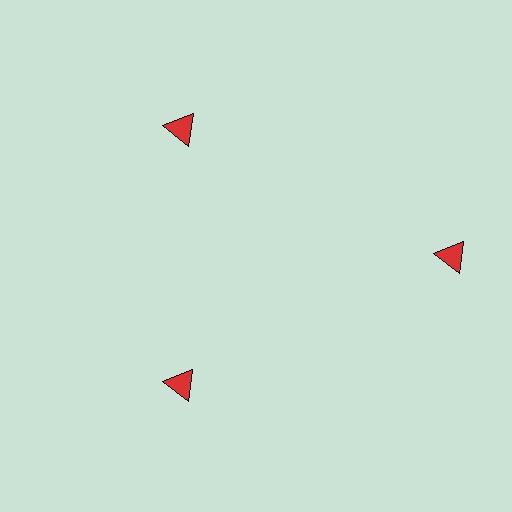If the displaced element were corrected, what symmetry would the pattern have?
It would have 3-fold rotational symmetry — the pattern would map onto itself every 120 degrees.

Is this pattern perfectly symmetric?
No. The 3 red triangles are arranged in a ring, but one element near the 3 o'clock position is pushed outward from the center, breaking the 3-fold rotational symmetry.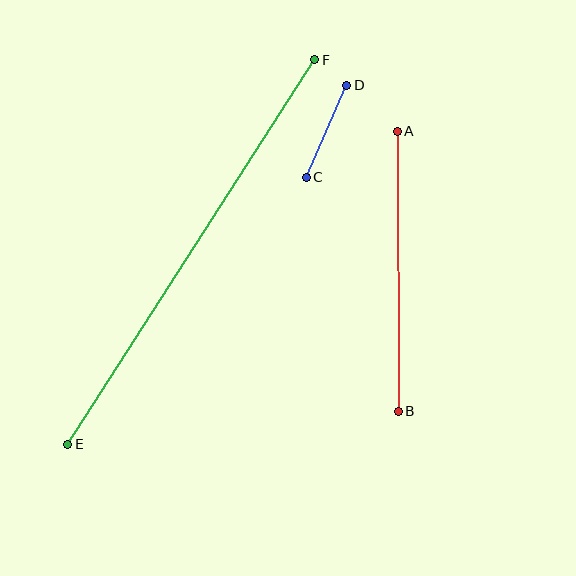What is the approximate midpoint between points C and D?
The midpoint is at approximately (327, 131) pixels.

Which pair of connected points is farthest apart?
Points E and F are farthest apart.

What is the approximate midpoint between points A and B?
The midpoint is at approximately (398, 271) pixels.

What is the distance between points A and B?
The distance is approximately 280 pixels.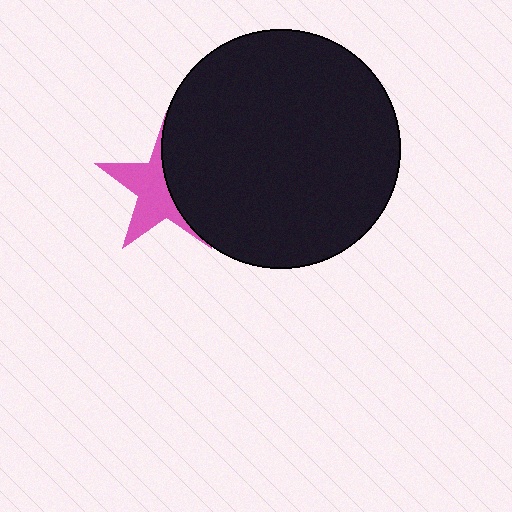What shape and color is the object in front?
The object in front is a black circle.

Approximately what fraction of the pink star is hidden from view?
Roughly 47% of the pink star is hidden behind the black circle.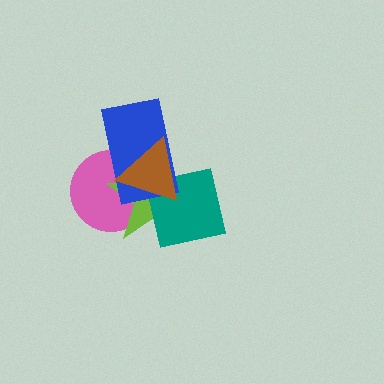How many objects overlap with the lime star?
4 objects overlap with the lime star.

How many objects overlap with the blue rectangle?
4 objects overlap with the blue rectangle.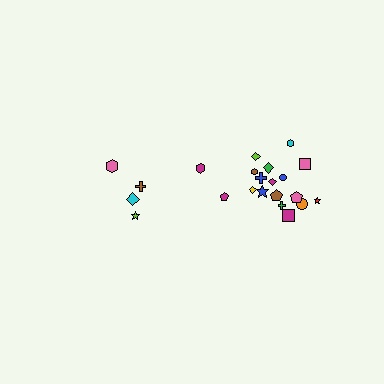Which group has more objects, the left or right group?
The right group.